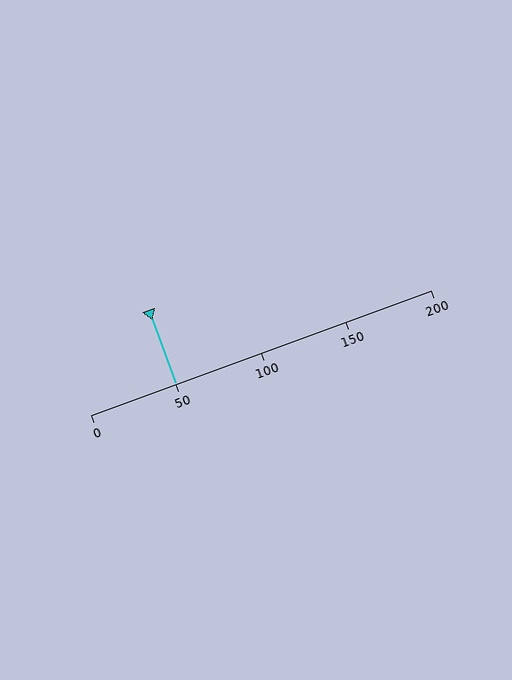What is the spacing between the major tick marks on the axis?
The major ticks are spaced 50 apart.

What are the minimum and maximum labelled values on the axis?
The axis runs from 0 to 200.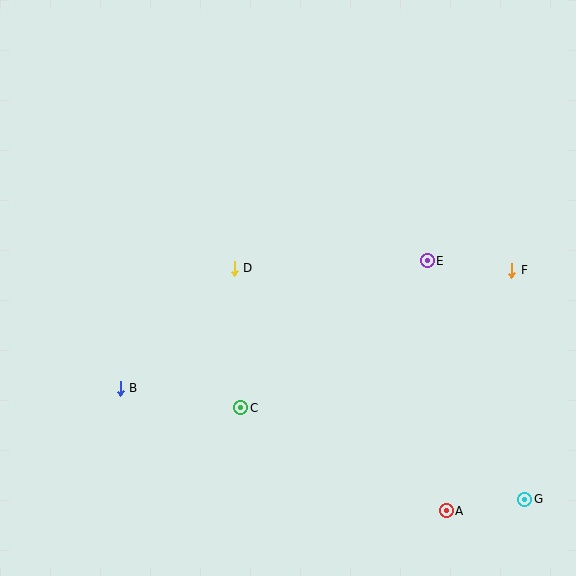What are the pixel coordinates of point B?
Point B is at (120, 388).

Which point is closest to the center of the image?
Point D at (234, 268) is closest to the center.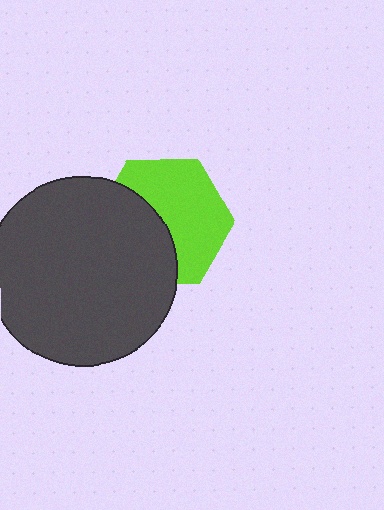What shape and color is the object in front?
The object in front is a dark gray circle.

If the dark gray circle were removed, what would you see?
You would see the complete lime hexagon.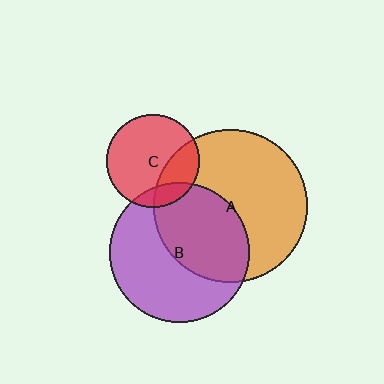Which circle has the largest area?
Circle A (orange).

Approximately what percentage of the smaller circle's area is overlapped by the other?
Approximately 25%.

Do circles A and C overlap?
Yes.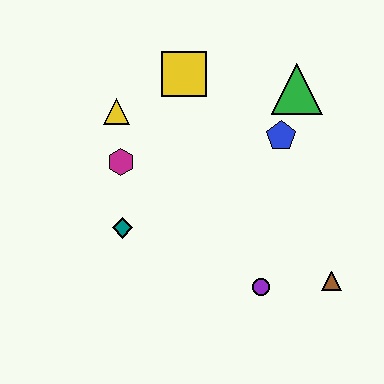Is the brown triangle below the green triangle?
Yes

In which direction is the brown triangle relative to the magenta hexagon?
The brown triangle is to the right of the magenta hexagon.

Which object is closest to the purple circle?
The brown triangle is closest to the purple circle.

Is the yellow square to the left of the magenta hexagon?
No